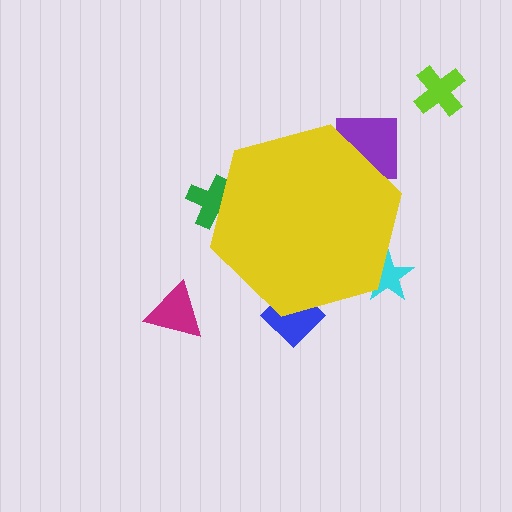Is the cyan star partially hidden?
Yes, the cyan star is partially hidden behind the yellow hexagon.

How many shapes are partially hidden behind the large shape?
4 shapes are partially hidden.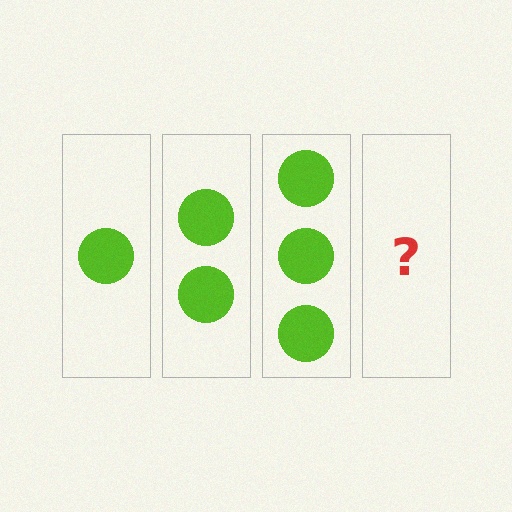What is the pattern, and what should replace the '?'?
The pattern is that each step adds one more circle. The '?' should be 4 circles.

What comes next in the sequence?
The next element should be 4 circles.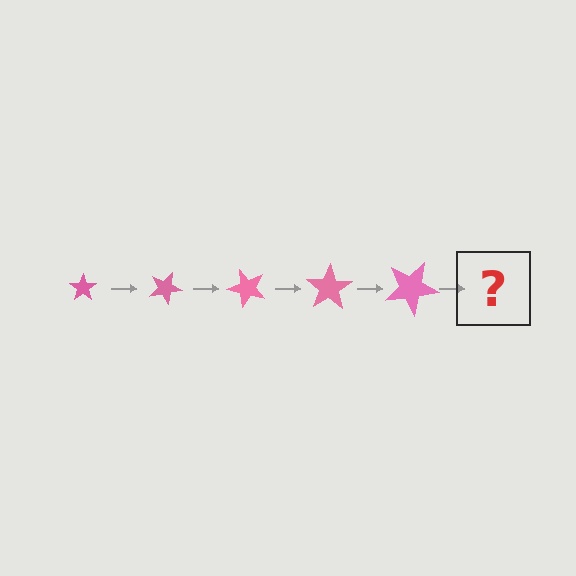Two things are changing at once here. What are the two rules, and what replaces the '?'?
The two rules are that the star grows larger each step and it rotates 25 degrees each step. The '?' should be a star, larger than the previous one and rotated 125 degrees from the start.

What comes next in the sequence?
The next element should be a star, larger than the previous one and rotated 125 degrees from the start.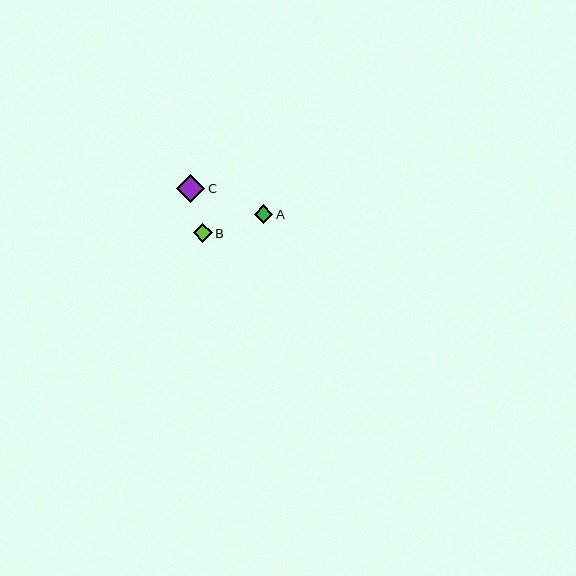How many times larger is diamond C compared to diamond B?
Diamond C is approximately 1.5 times the size of diamond B.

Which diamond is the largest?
Diamond C is the largest with a size of approximately 28 pixels.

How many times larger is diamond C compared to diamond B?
Diamond C is approximately 1.5 times the size of diamond B.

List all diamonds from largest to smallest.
From largest to smallest: C, B, A.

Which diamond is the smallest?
Diamond A is the smallest with a size of approximately 18 pixels.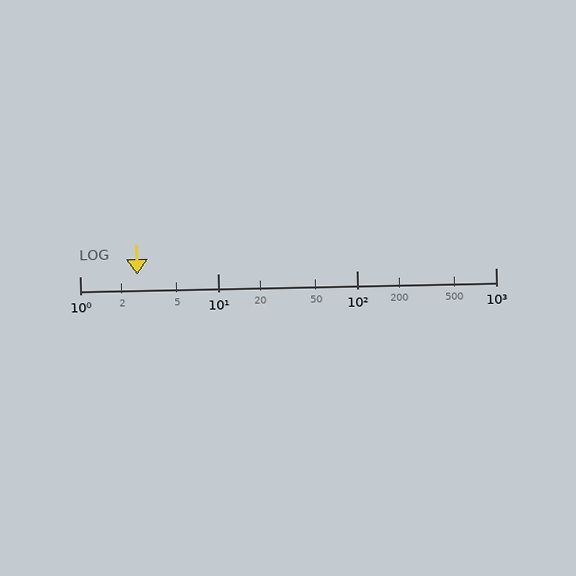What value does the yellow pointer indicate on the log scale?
The pointer indicates approximately 2.6.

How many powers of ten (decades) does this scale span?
The scale spans 3 decades, from 1 to 1000.